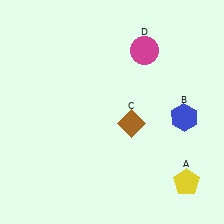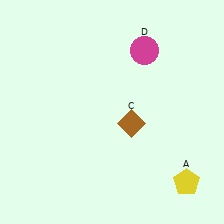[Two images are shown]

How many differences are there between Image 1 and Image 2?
There is 1 difference between the two images.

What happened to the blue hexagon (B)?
The blue hexagon (B) was removed in Image 2. It was in the bottom-right area of Image 1.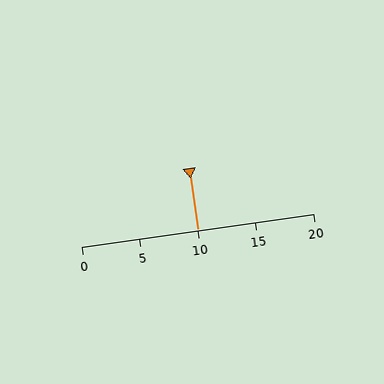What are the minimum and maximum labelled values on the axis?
The axis runs from 0 to 20.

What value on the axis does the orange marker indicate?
The marker indicates approximately 10.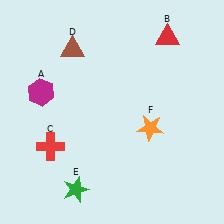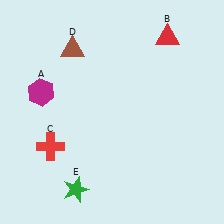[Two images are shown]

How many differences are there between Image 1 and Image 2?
There is 1 difference between the two images.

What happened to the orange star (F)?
The orange star (F) was removed in Image 2. It was in the bottom-right area of Image 1.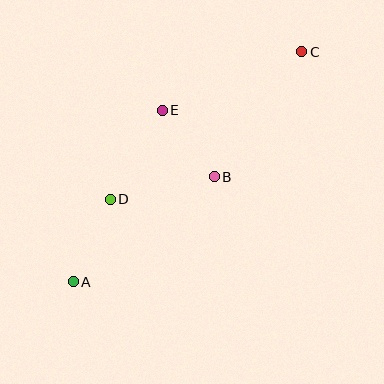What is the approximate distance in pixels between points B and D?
The distance between B and D is approximately 107 pixels.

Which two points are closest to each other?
Points B and E are closest to each other.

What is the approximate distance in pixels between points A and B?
The distance between A and B is approximately 176 pixels.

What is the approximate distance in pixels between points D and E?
The distance between D and E is approximately 103 pixels.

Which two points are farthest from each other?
Points A and C are farthest from each other.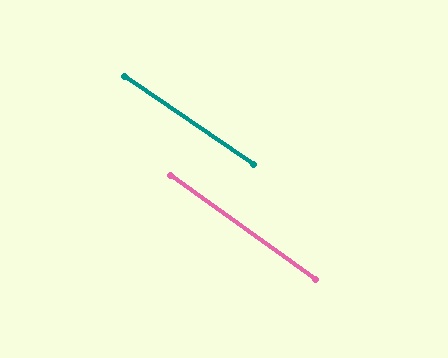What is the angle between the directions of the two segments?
Approximately 2 degrees.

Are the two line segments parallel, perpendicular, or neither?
Parallel — their directions differ by only 1.6°.